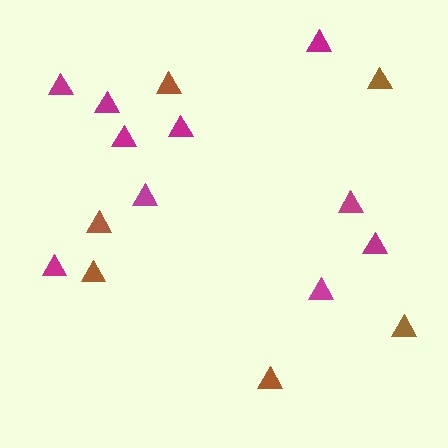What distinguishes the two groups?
There are 2 groups: one group of brown triangles (6) and one group of magenta triangles (10).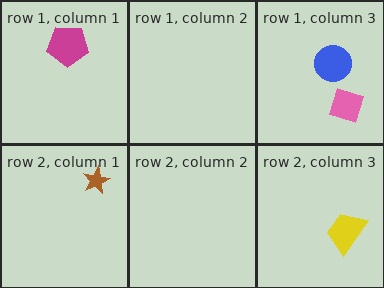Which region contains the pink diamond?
The row 1, column 3 region.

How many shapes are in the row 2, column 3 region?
1.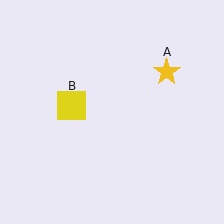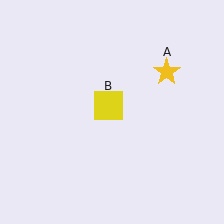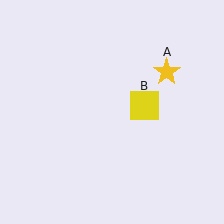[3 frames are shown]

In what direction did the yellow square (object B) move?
The yellow square (object B) moved right.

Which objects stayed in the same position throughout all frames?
Yellow star (object A) remained stationary.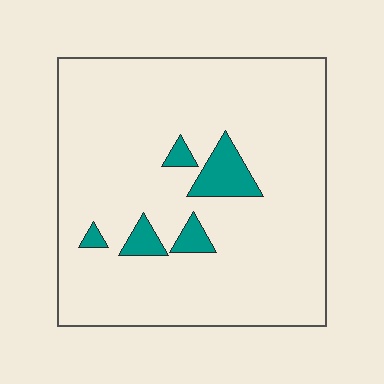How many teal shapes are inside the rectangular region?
5.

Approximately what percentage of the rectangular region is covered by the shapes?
Approximately 10%.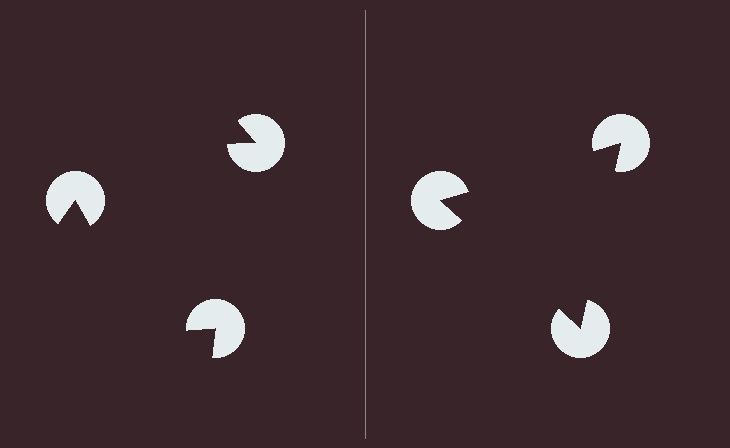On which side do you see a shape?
An illusory triangle appears on the right side. On the left side the wedge cuts are rotated, so no coherent shape forms.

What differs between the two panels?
The pac-man discs are positioned identically on both sides; only the wedge orientations differ. On the right they align to a triangle; on the left they are misaligned.